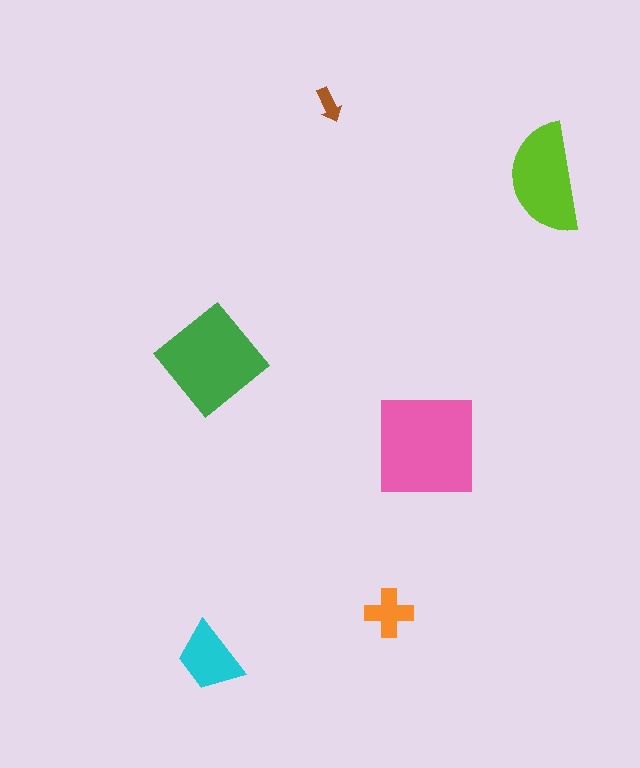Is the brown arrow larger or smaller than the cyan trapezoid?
Smaller.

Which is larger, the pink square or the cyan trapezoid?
The pink square.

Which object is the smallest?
The brown arrow.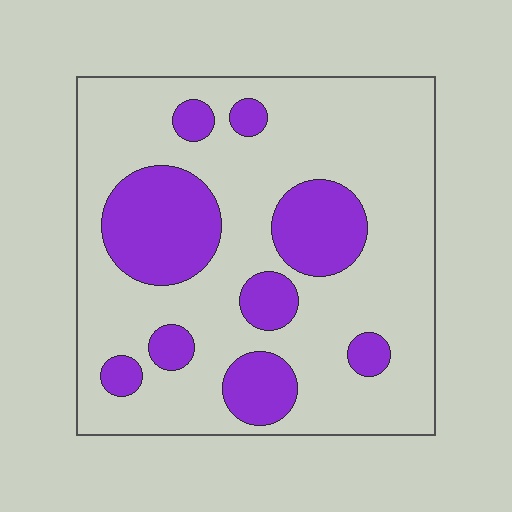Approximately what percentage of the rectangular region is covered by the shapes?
Approximately 25%.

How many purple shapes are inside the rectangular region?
9.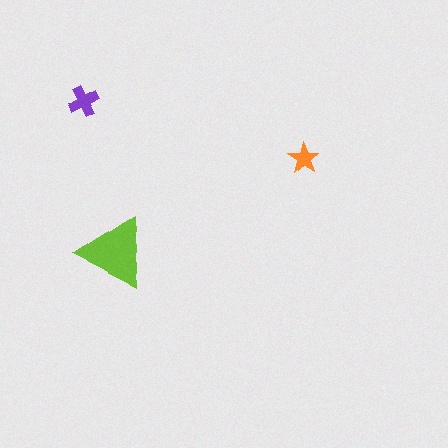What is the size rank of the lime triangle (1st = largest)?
1st.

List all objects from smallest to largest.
The orange star, the purple cross, the lime triangle.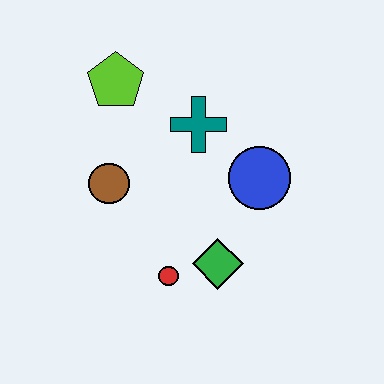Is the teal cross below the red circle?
No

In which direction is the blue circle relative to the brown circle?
The blue circle is to the right of the brown circle.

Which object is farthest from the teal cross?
The red circle is farthest from the teal cross.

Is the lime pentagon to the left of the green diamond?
Yes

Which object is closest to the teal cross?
The blue circle is closest to the teal cross.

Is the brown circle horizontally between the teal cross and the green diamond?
No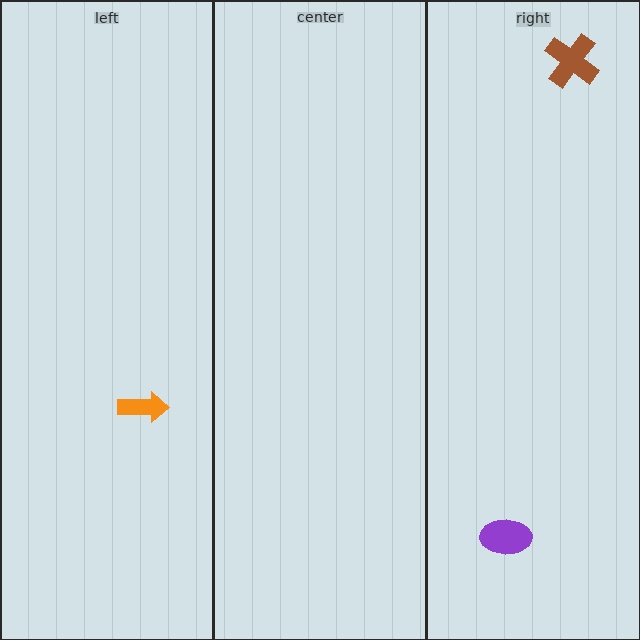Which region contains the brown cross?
The right region.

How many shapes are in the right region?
2.